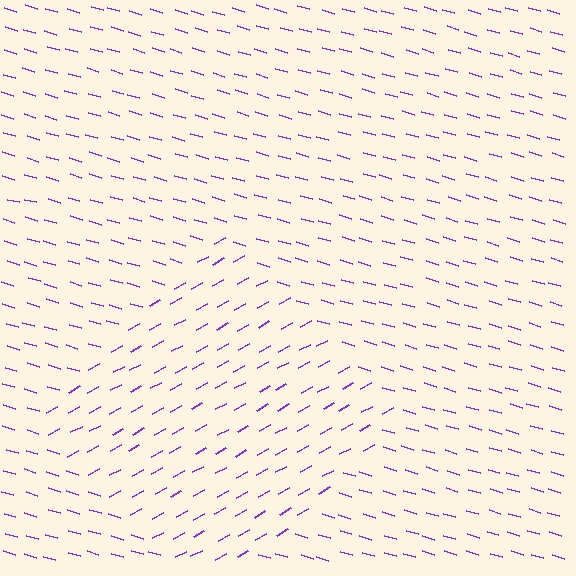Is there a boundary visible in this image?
Yes, there is a texture boundary formed by a change in line orientation.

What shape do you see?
I see a diamond.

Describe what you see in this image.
The image is filled with small purple line segments. A diamond region in the image has lines oriented differently from the surrounding lines, creating a visible texture boundary.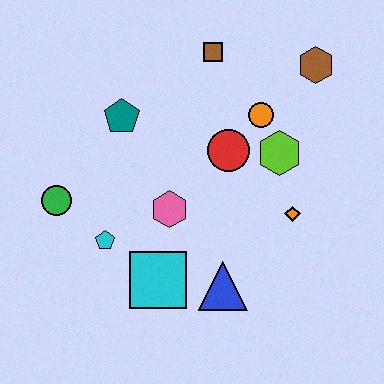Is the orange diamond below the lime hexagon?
Yes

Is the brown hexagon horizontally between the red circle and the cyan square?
No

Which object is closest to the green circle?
The cyan pentagon is closest to the green circle.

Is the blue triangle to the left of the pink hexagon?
No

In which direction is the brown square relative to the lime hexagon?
The brown square is above the lime hexagon.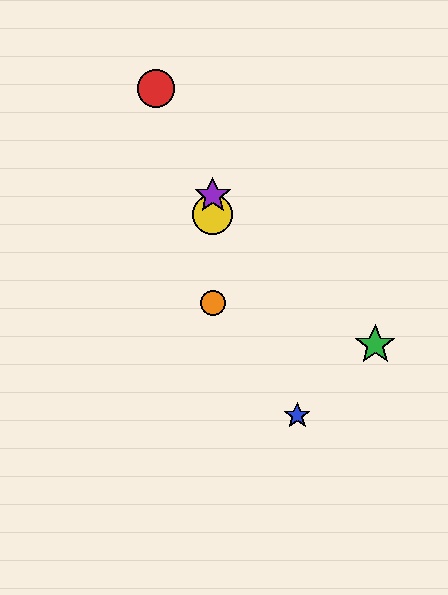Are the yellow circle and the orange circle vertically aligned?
Yes, both are at x≈213.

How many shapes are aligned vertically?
3 shapes (the yellow circle, the purple star, the orange circle) are aligned vertically.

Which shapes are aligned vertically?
The yellow circle, the purple star, the orange circle are aligned vertically.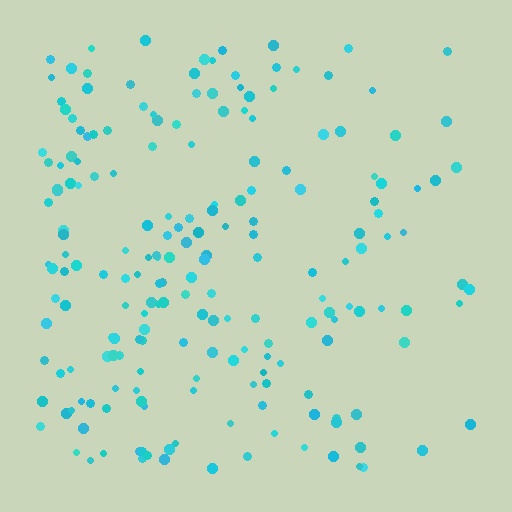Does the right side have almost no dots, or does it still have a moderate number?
Still a moderate number, just noticeably fewer than the left.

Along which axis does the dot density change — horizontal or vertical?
Horizontal.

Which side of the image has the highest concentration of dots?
The left.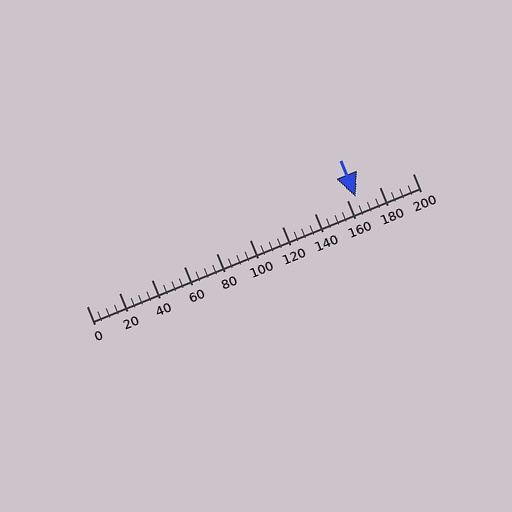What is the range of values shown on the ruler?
The ruler shows values from 0 to 200.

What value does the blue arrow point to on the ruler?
The blue arrow points to approximately 165.